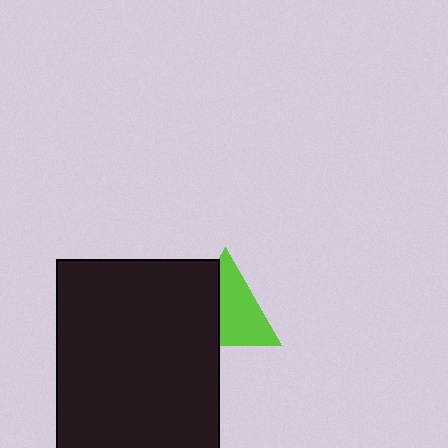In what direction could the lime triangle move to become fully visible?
The lime triangle could move right. That would shift it out from behind the black rectangle entirely.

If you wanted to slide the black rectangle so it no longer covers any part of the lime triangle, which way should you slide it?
Slide it left — that is the most direct way to separate the two shapes.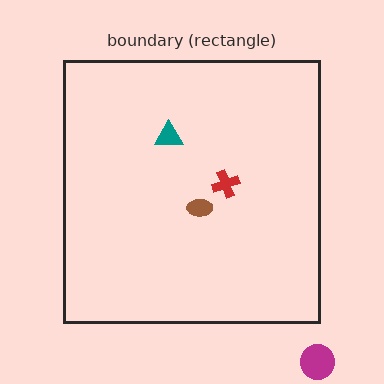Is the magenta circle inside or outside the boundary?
Outside.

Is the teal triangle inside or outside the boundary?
Inside.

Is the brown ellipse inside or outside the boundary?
Inside.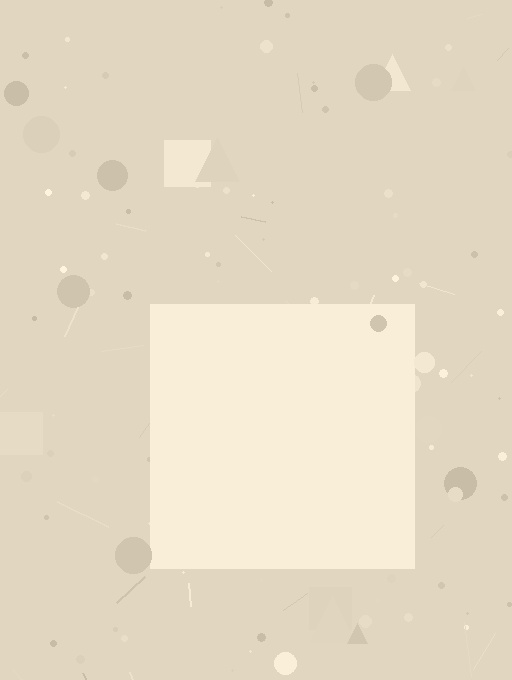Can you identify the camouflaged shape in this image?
The camouflaged shape is a square.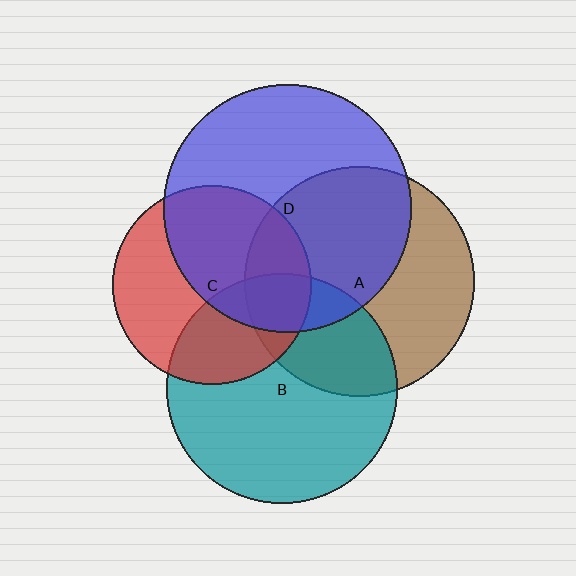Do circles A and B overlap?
Yes.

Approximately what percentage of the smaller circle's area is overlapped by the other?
Approximately 30%.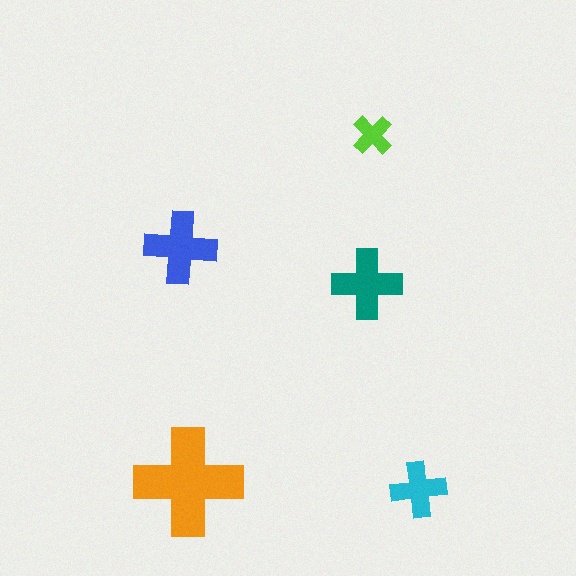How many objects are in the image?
There are 5 objects in the image.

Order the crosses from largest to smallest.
the orange one, the blue one, the teal one, the cyan one, the lime one.